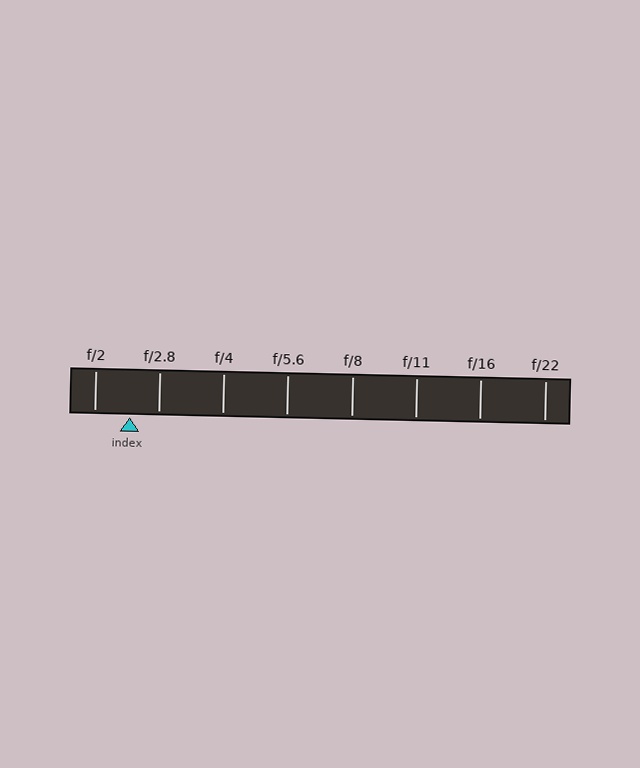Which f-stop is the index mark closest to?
The index mark is closest to f/2.8.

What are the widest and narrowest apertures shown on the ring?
The widest aperture shown is f/2 and the narrowest is f/22.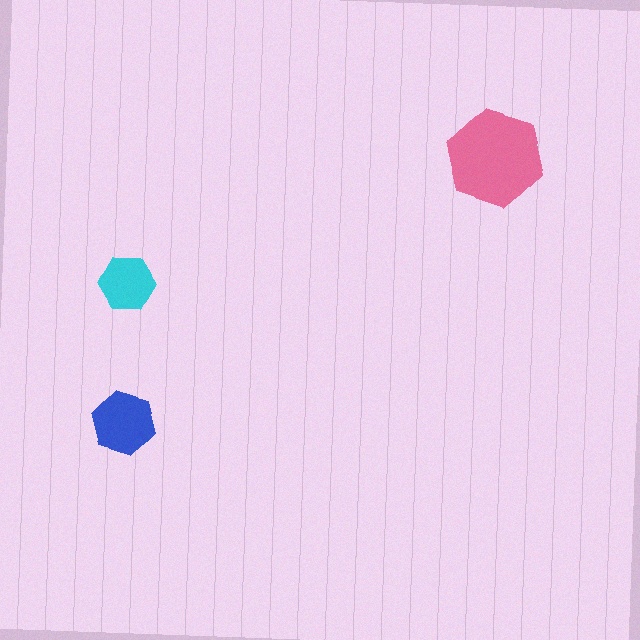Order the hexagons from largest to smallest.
the pink one, the blue one, the cyan one.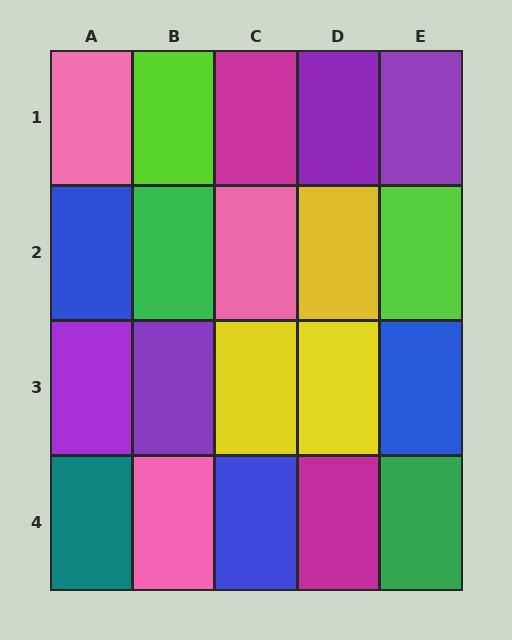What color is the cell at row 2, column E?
Lime.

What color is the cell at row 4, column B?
Pink.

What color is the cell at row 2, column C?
Pink.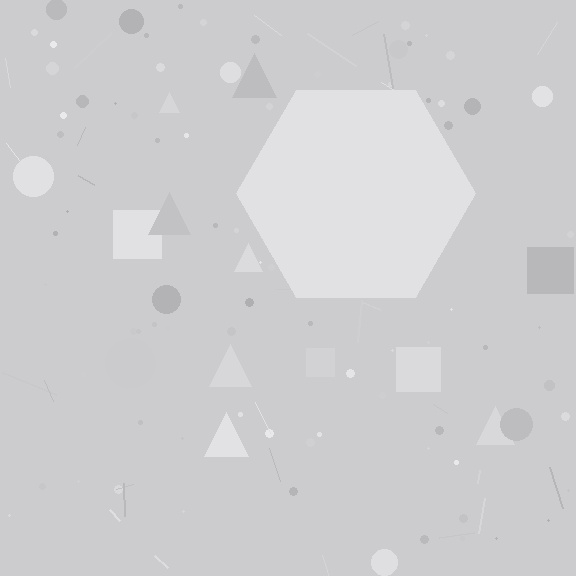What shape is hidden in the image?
A hexagon is hidden in the image.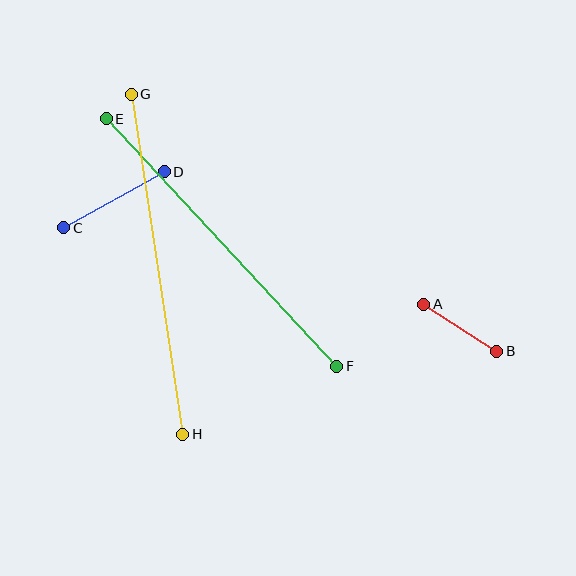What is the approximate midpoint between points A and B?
The midpoint is at approximately (460, 328) pixels.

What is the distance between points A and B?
The distance is approximately 87 pixels.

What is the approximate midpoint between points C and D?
The midpoint is at approximately (114, 200) pixels.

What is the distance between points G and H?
The distance is approximately 344 pixels.